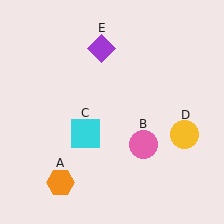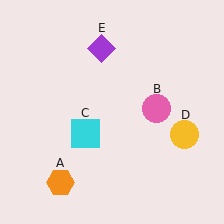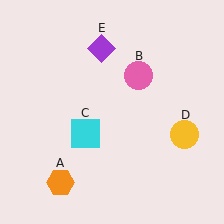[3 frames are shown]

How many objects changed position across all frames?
1 object changed position: pink circle (object B).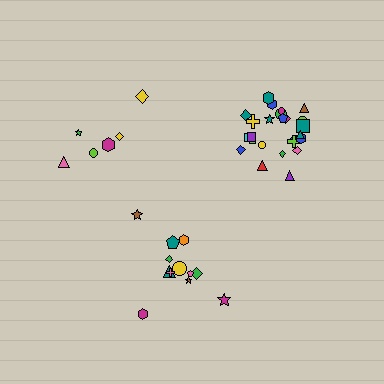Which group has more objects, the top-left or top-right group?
The top-right group.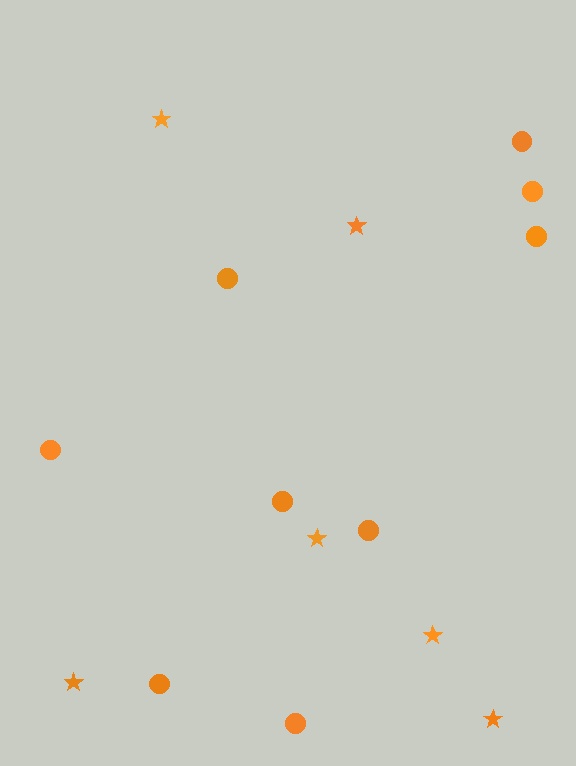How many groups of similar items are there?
There are 2 groups: one group of stars (6) and one group of circles (9).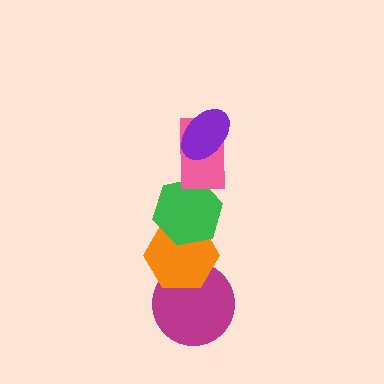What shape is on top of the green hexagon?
The pink rectangle is on top of the green hexagon.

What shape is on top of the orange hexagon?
The green hexagon is on top of the orange hexagon.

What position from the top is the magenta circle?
The magenta circle is 5th from the top.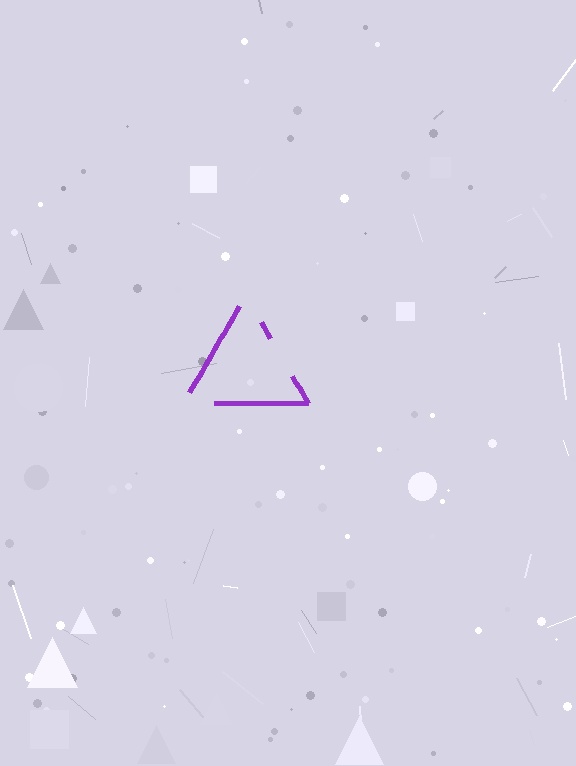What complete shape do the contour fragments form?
The contour fragments form a triangle.